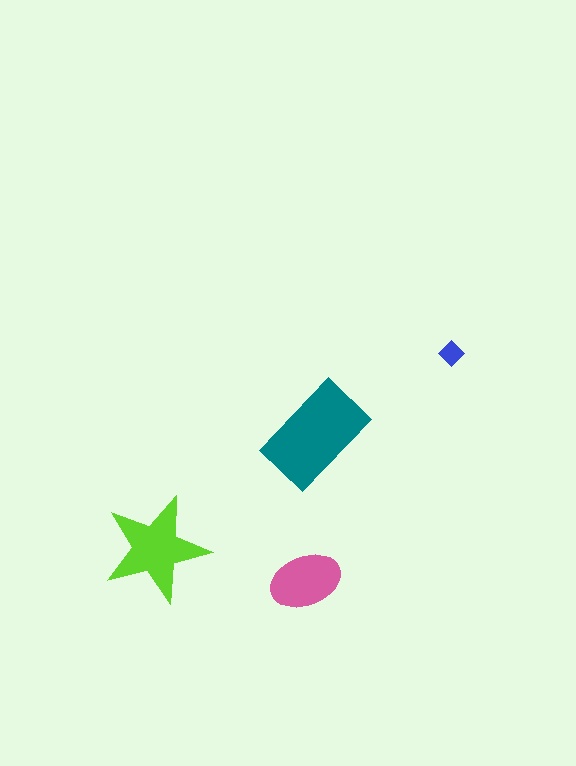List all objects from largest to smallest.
The teal rectangle, the lime star, the pink ellipse, the blue diamond.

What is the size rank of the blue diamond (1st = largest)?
4th.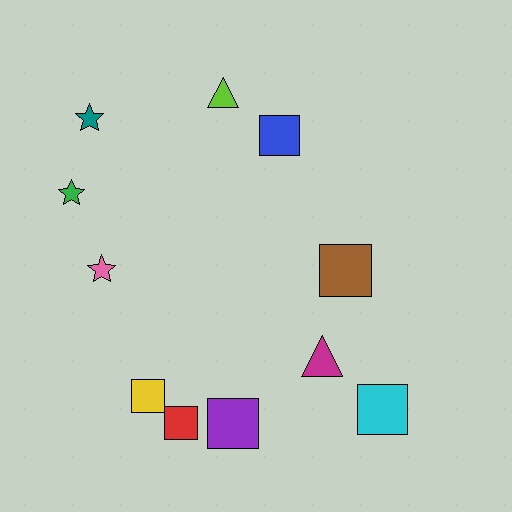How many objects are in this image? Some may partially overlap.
There are 11 objects.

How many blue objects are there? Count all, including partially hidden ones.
There is 1 blue object.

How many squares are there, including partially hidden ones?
There are 6 squares.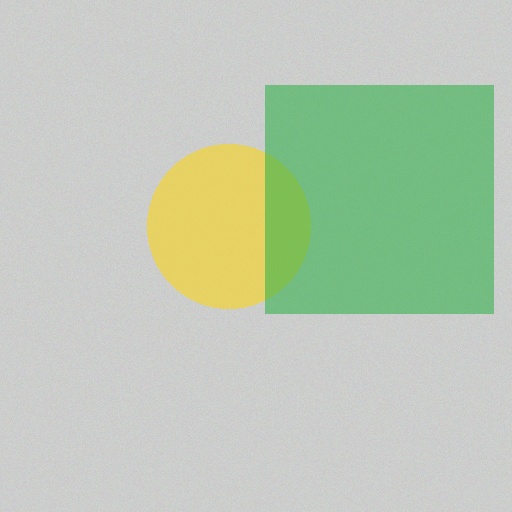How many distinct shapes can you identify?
There are 2 distinct shapes: a yellow circle, a green square.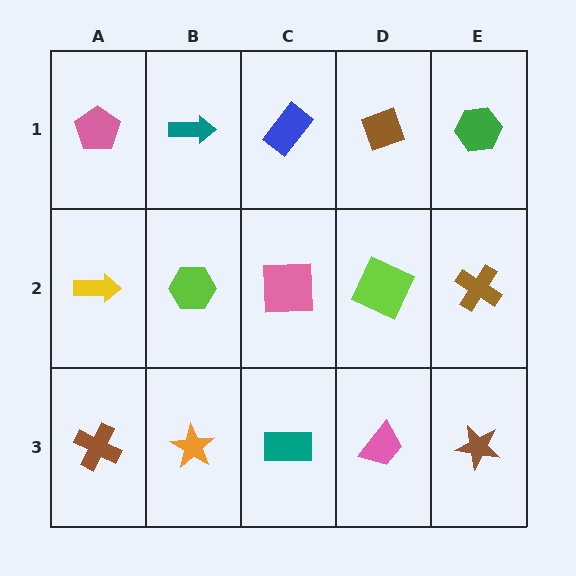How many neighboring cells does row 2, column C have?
4.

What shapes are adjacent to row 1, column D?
A lime square (row 2, column D), a blue rectangle (row 1, column C), a green hexagon (row 1, column E).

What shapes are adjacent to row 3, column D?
A lime square (row 2, column D), a teal rectangle (row 3, column C), a brown star (row 3, column E).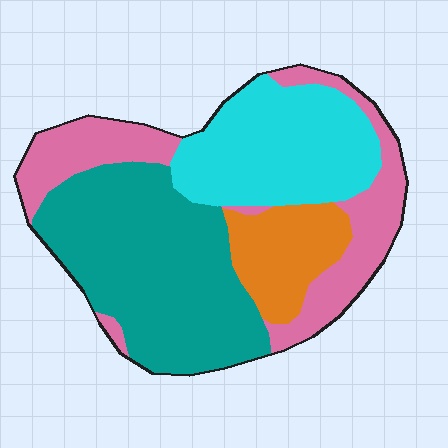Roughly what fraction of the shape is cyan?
Cyan covers 25% of the shape.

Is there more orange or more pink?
Pink.